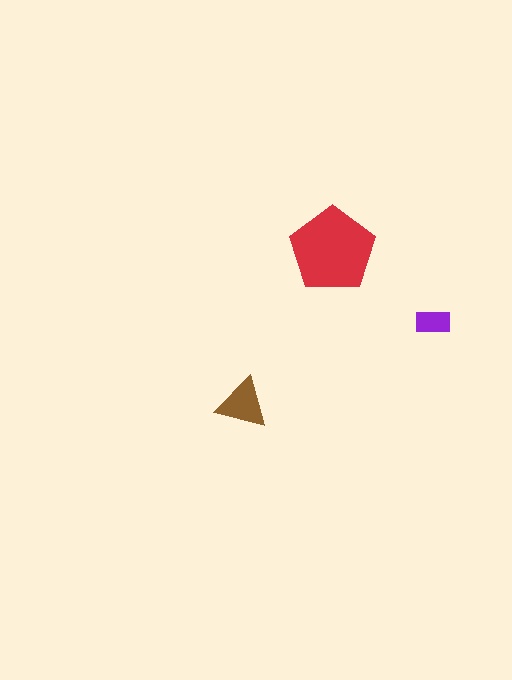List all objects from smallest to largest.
The purple rectangle, the brown triangle, the red pentagon.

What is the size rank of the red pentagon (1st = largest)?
1st.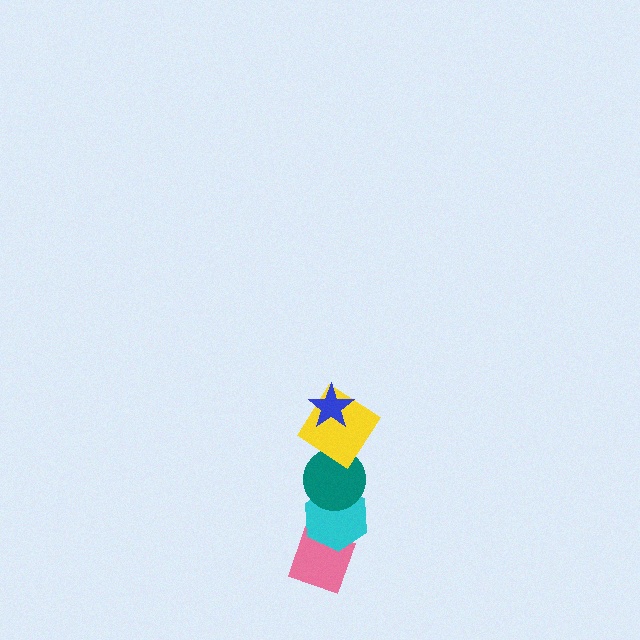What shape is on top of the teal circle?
The yellow diamond is on top of the teal circle.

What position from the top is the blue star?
The blue star is 1st from the top.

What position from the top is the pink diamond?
The pink diamond is 5th from the top.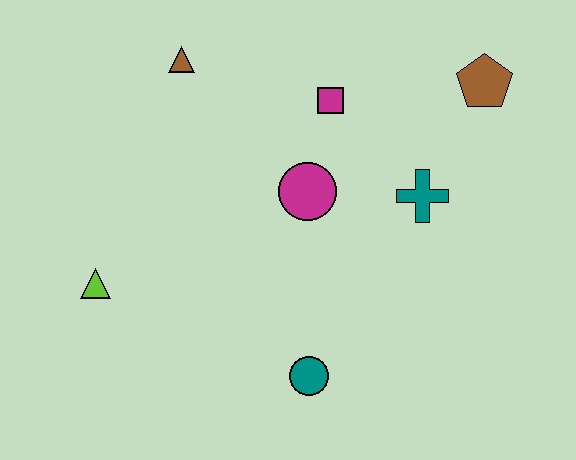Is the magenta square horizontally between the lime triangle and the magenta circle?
No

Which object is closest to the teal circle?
The magenta circle is closest to the teal circle.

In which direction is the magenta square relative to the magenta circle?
The magenta square is above the magenta circle.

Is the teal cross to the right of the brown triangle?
Yes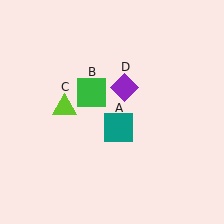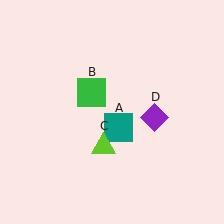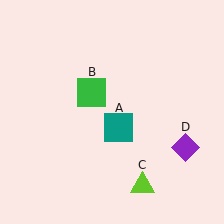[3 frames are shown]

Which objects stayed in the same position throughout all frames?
Teal square (object A) and green square (object B) remained stationary.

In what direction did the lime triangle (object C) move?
The lime triangle (object C) moved down and to the right.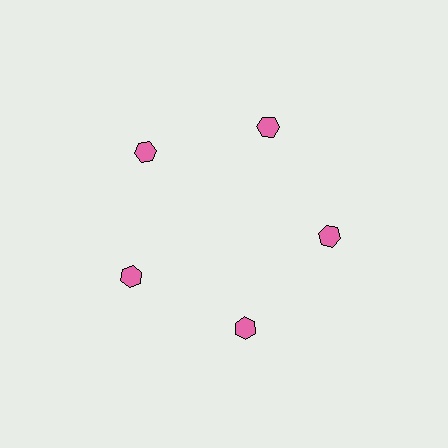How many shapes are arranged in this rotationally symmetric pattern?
There are 5 shapes, arranged in 5 groups of 1.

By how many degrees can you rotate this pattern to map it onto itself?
The pattern maps onto itself every 72 degrees of rotation.